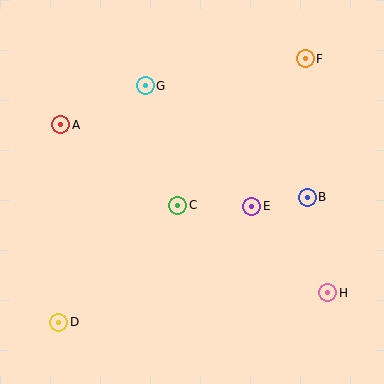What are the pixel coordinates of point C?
Point C is at (178, 205).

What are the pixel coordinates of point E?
Point E is at (252, 206).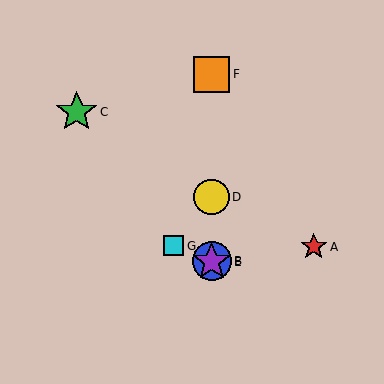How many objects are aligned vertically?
4 objects (B, D, E, F) are aligned vertically.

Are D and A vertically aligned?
No, D is at x≈212 and A is at x≈314.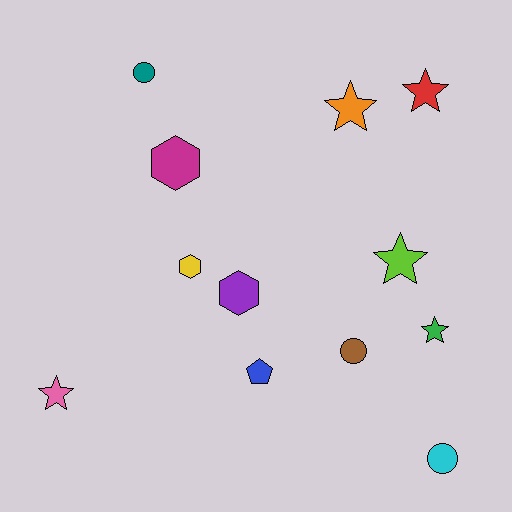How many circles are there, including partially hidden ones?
There are 3 circles.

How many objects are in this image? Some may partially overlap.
There are 12 objects.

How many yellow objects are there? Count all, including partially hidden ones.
There is 1 yellow object.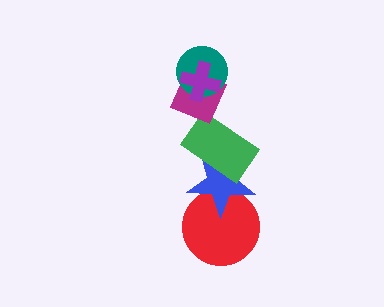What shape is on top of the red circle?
The blue star is on top of the red circle.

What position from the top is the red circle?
The red circle is 6th from the top.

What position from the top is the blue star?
The blue star is 5th from the top.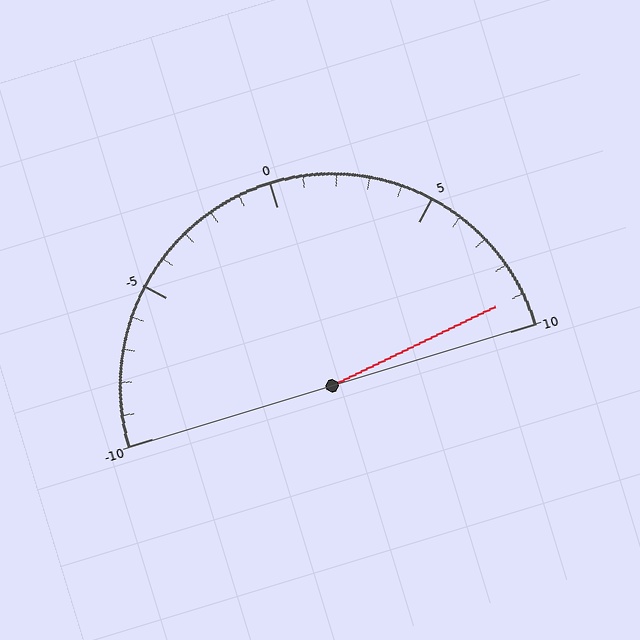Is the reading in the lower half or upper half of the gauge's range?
The reading is in the upper half of the range (-10 to 10).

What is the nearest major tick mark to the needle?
The nearest major tick mark is 10.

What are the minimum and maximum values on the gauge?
The gauge ranges from -10 to 10.